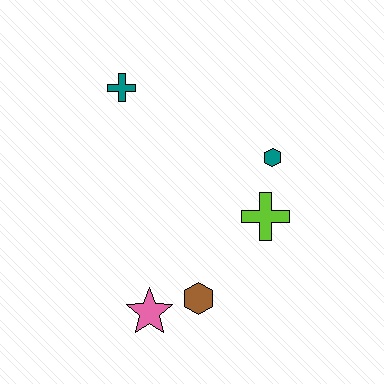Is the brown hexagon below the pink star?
No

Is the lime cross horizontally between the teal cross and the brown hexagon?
No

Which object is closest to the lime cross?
The teal hexagon is closest to the lime cross.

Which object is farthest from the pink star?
The teal cross is farthest from the pink star.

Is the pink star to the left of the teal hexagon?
Yes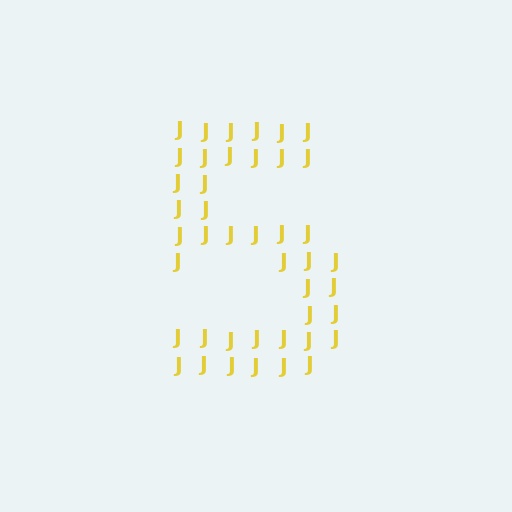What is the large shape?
The large shape is the digit 5.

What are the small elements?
The small elements are letter J's.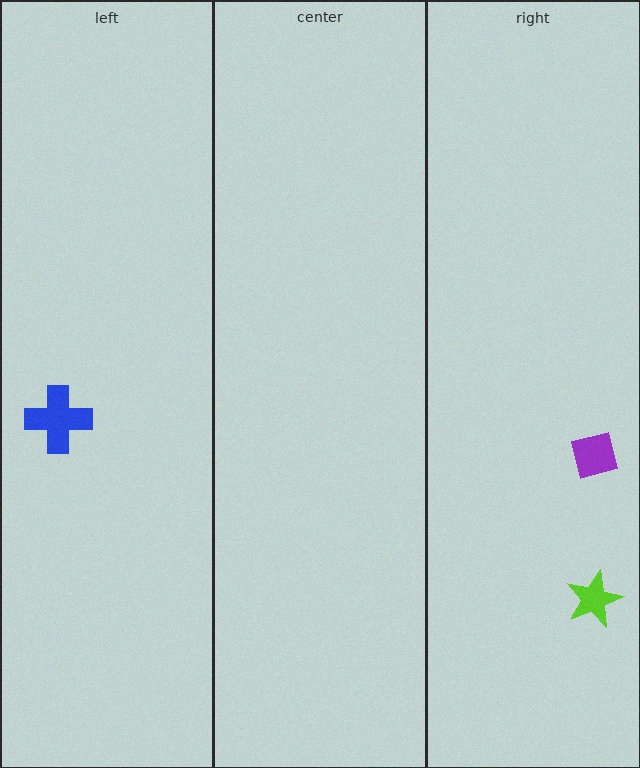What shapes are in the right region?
The purple square, the lime star.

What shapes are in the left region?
The blue cross.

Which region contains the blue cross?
The left region.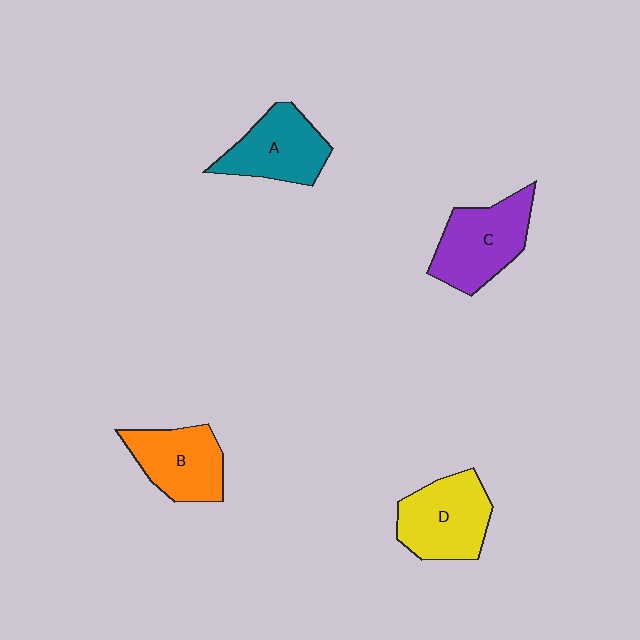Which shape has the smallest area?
Shape B (orange).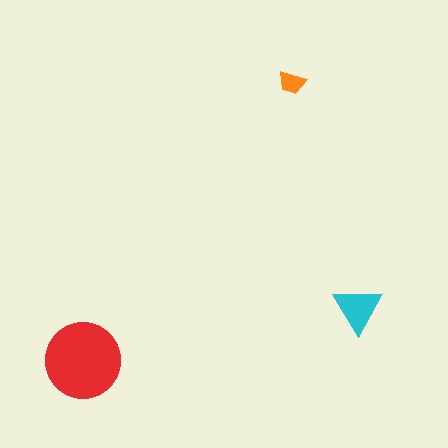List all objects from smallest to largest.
The orange trapezoid, the cyan triangle, the red circle.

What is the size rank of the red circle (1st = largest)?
1st.